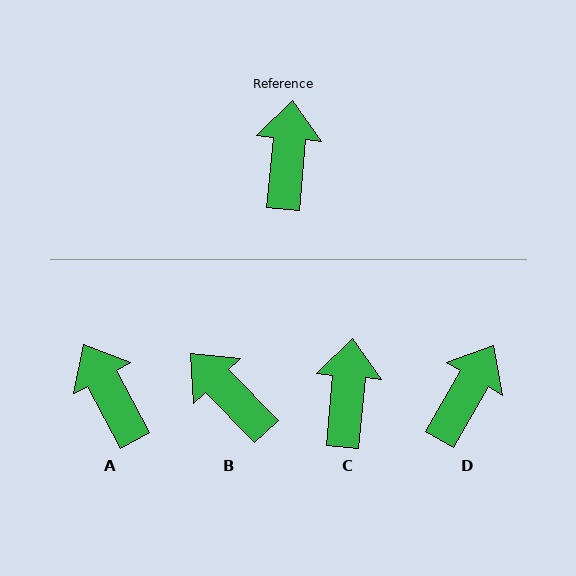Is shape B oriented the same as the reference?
No, it is off by about 49 degrees.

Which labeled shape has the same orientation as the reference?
C.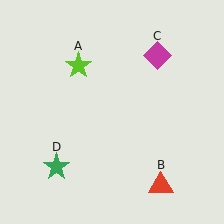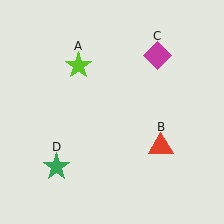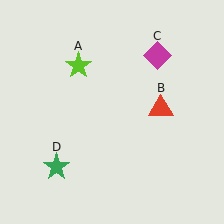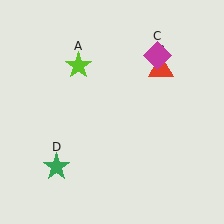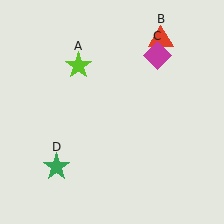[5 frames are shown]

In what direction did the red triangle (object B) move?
The red triangle (object B) moved up.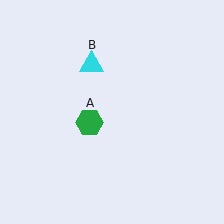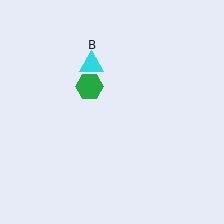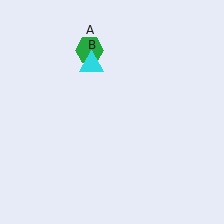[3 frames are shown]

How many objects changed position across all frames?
1 object changed position: green hexagon (object A).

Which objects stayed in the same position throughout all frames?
Cyan triangle (object B) remained stationary.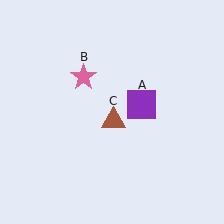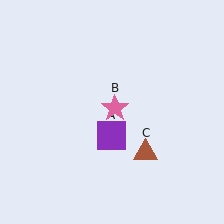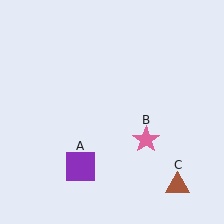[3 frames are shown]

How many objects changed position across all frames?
3 objects changed position: purple square (object A), pink star (object B), brown triangle (object C).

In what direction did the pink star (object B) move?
The pink star (object B) moved down and to the right.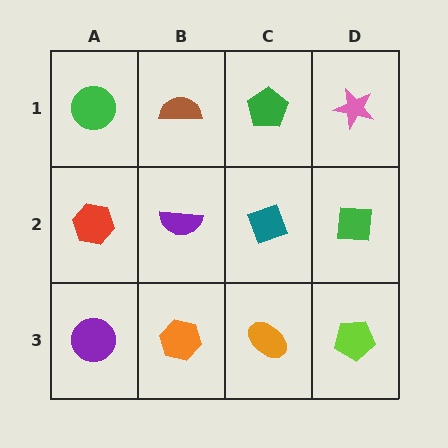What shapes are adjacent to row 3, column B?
A purple semicircle (row 2, column B), a purple circle (row 3, column A), an orange ellipse (row 3, column C).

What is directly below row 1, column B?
A purple semicircle.